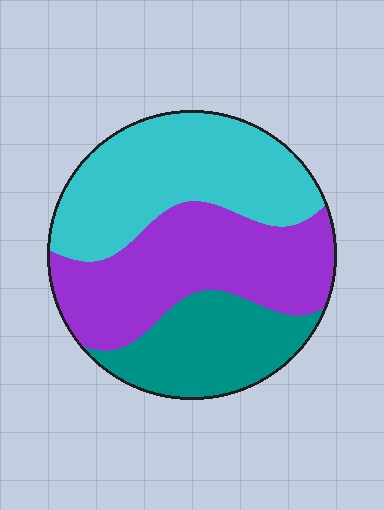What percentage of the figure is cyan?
Cyan covers 38% of the figure.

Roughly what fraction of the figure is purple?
Purple takes up between a quarter and a half of the figure.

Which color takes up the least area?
Teal, at roughly 25%.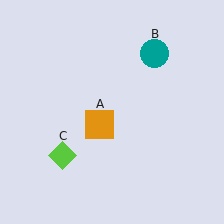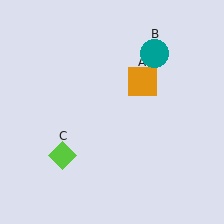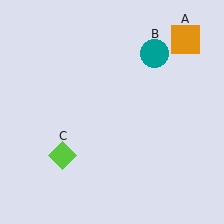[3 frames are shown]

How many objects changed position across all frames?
1 object changed position: orange square (object A).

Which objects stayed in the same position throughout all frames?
Teal circle (object B) and lime diamond (object C) remained stationary.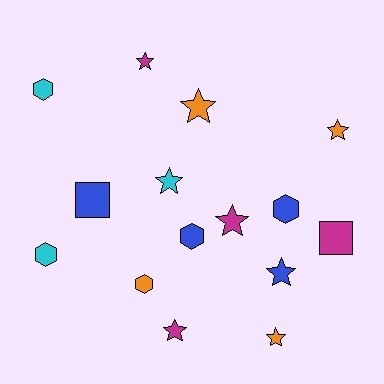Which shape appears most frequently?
Star, with 8 objects.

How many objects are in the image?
There are 15 objects.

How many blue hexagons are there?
There are 2 blue hexagons.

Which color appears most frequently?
Orange, with 4 objects.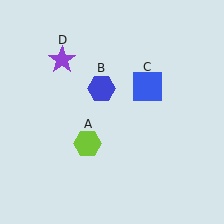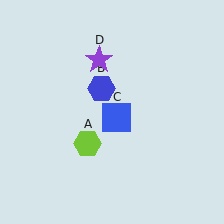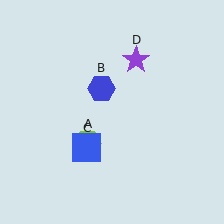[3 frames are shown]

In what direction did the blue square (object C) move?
The blue square (object C) moved down and to the left.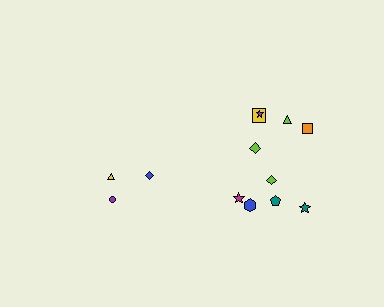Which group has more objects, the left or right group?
The right group.